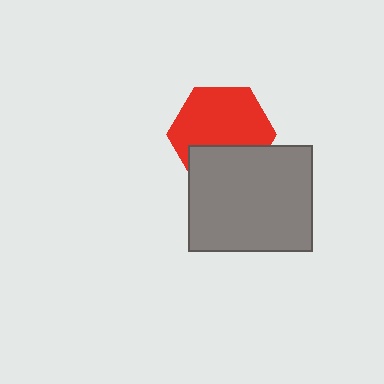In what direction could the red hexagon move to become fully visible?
The red hexagon could move up. That would shift it out from behind the gray rectangle entirely.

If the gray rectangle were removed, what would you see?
You would see the complete red hexagon.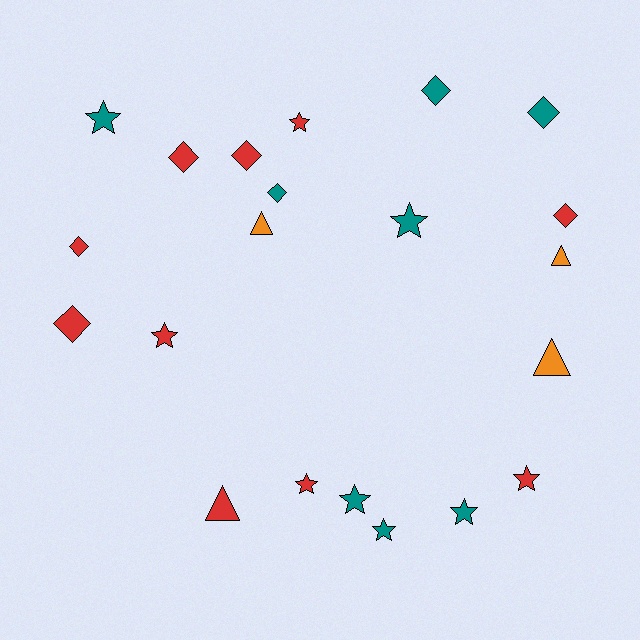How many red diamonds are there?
There are 5 red diamonds.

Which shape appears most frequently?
Star, with 9 objects.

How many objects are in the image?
There are 21 objects.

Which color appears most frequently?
Red, with 10 objects.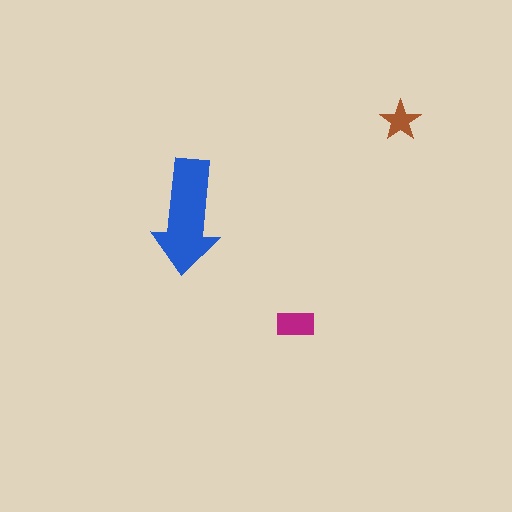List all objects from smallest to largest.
The brown star, the magenta rectangle, the blue arrow.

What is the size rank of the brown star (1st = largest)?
3rd.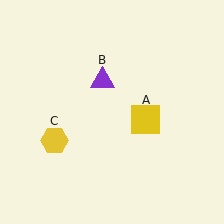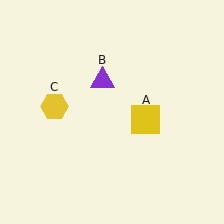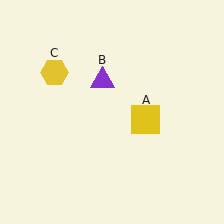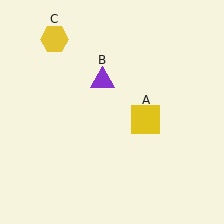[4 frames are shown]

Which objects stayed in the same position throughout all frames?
Yellow square (object A) and purple triangle (object B) remained stationary.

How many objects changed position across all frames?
1 object changed position: yellow hexagon (object C).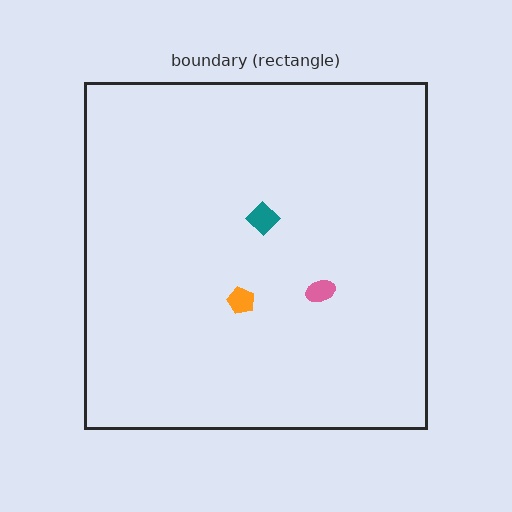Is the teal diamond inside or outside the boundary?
Inside.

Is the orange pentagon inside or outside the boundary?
Inside.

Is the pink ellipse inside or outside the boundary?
Inside.